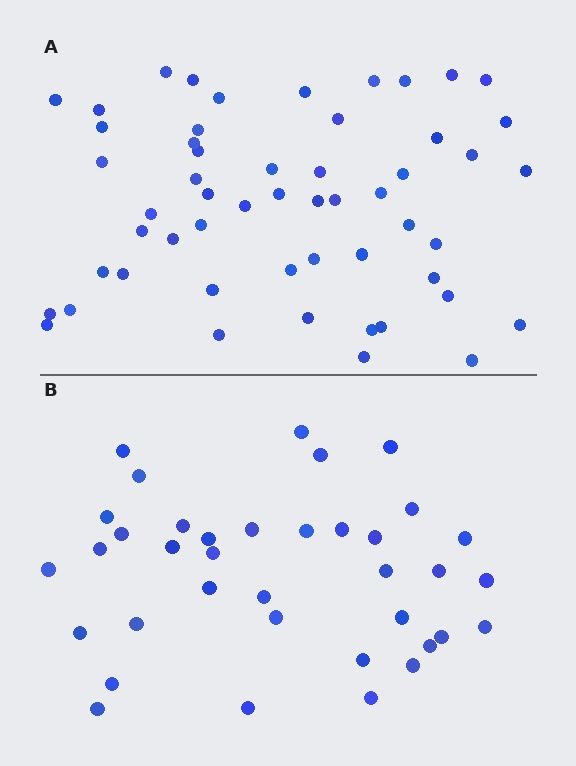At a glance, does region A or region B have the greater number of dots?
Region A (the top region) has more dots.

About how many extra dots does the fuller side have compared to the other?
Region A has approximately 15 more dots than region B.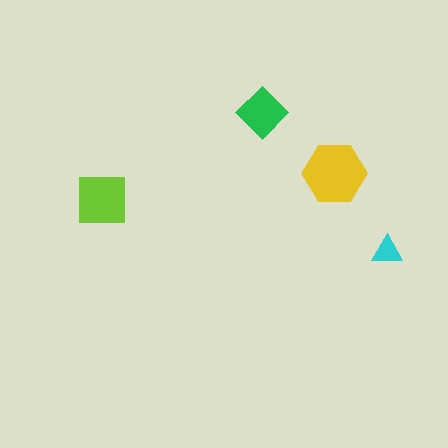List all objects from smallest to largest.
The cyan triangle, the green diamond, the lime square, the yellow hexagon.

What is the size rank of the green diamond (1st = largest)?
3rd.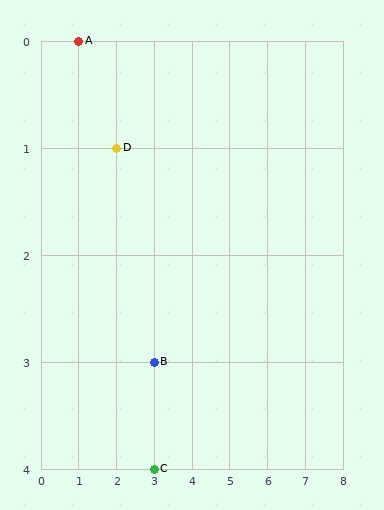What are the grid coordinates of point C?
Point C is at grid coordinates (3, 4).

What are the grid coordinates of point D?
Point D is at grid coordinates (2, 1).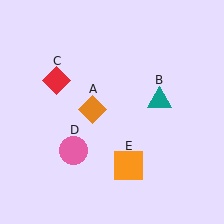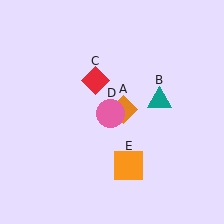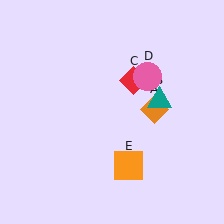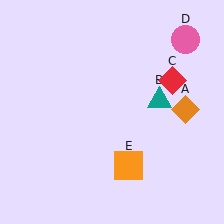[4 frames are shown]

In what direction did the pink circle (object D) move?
The pink circle (object D) moved up and to the right.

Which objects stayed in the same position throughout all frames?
Teal triangle (object B) and orange square (object E) remained stationary.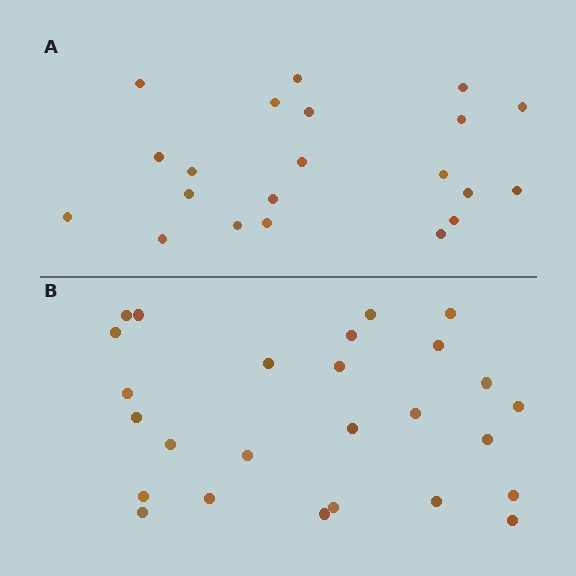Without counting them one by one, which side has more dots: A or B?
Region B (the bottom region) has more dots.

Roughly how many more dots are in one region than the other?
Region B has about 5 more dots than region A.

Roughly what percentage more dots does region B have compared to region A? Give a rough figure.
About 25% more.